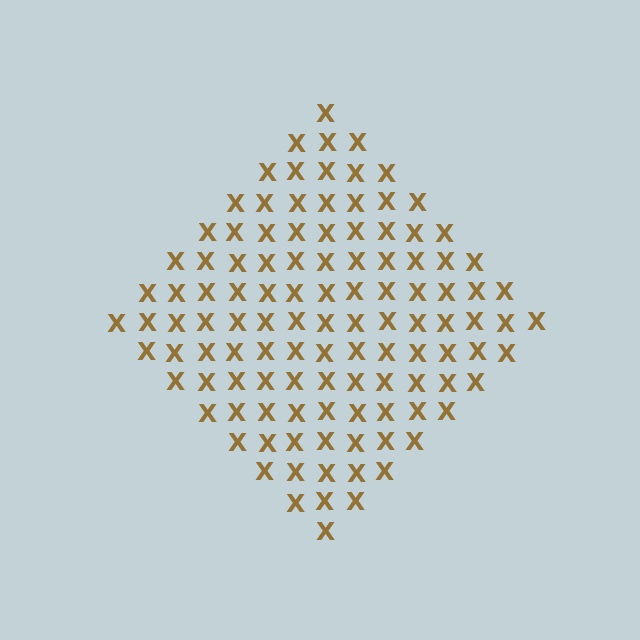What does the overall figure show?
The overall figure shows a diamond.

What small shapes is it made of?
It is made of small letter X's.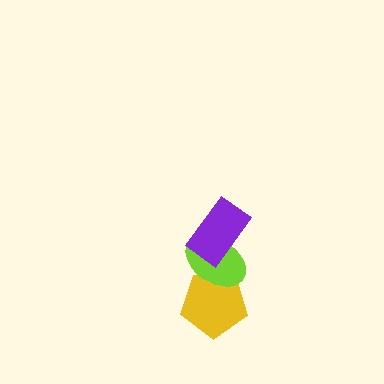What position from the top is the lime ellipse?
The lime ellipse is 2nd from the top.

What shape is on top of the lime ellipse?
The purple rectangle is on top of the lime ellipse.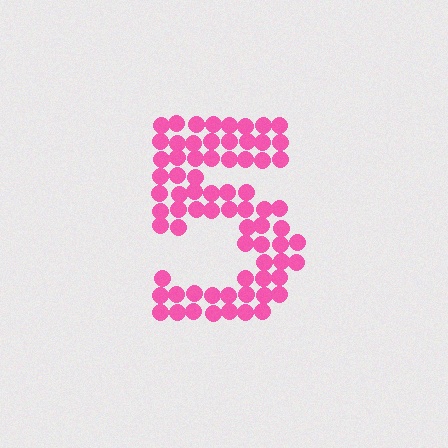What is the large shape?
The large shape is the digit 5.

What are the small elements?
The small elements are circles.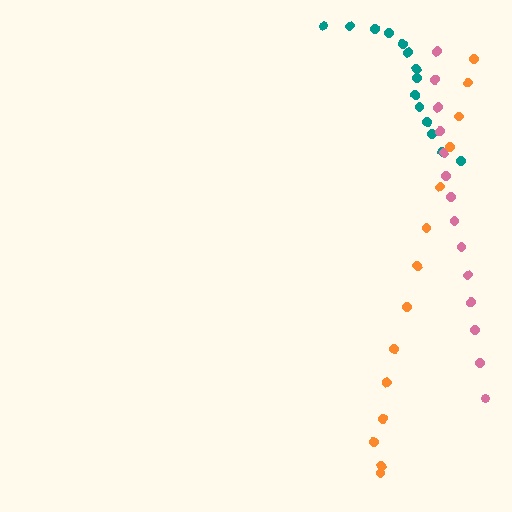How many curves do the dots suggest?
There are 3 distinct paths.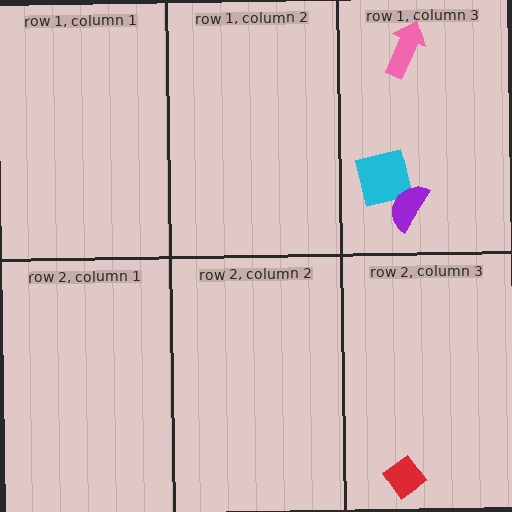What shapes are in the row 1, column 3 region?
The cyan square, the purple semicircle, the pink arrow.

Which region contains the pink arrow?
The row 1, column 3 region.